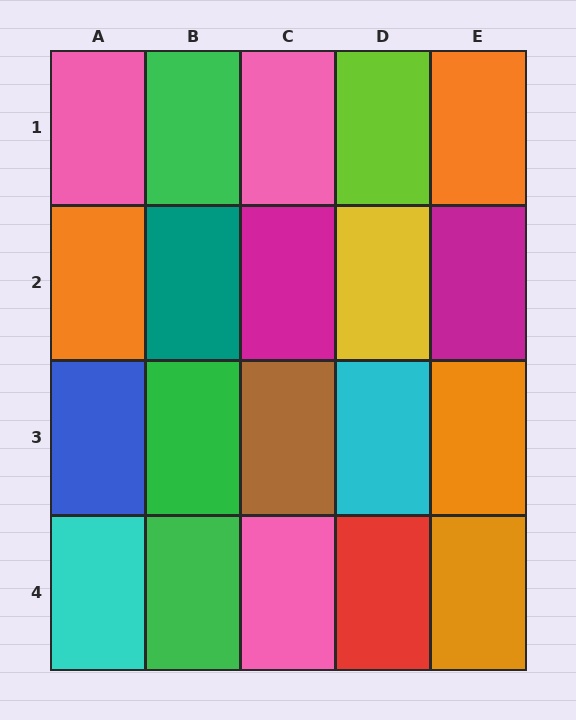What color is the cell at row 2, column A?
Orange.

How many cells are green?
3 cells are green.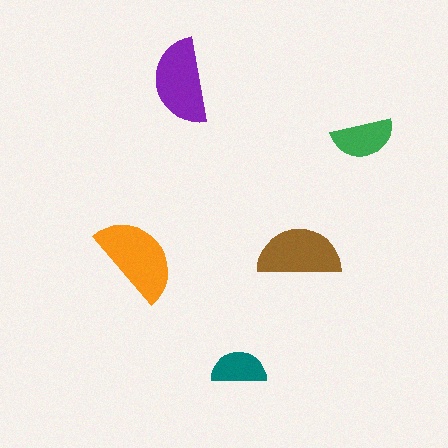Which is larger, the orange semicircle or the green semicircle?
The orange one.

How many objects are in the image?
There are 5 objects in the image.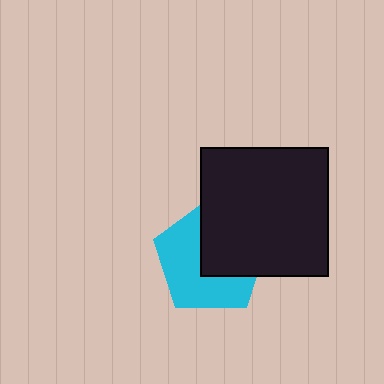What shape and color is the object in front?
The object in front is a black square.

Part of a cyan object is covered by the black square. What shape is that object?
It is a pentagon.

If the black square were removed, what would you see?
You would see the complete cyan pentagon.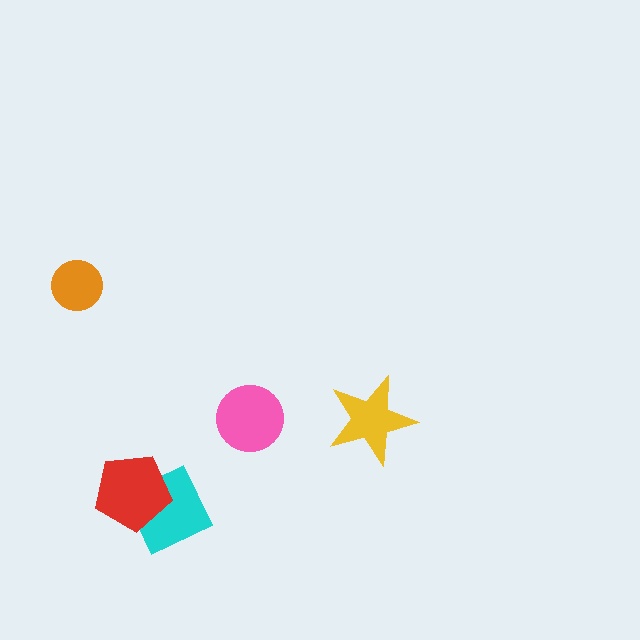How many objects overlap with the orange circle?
0 objects overlap with the orange circle.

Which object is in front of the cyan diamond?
The red pentagon is in front of the cyan diamond.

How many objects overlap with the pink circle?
0 objects overlap with the pink circle.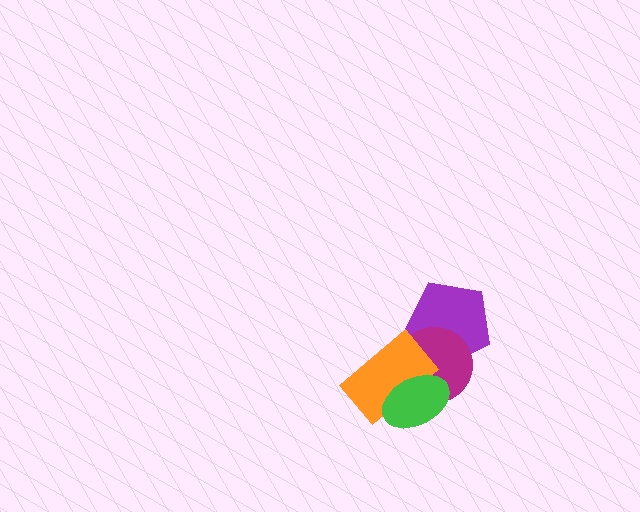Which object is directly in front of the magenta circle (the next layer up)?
The orange rectangle is directly in front of the magenta circle.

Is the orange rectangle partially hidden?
Yes, it is partially covered by another shape.